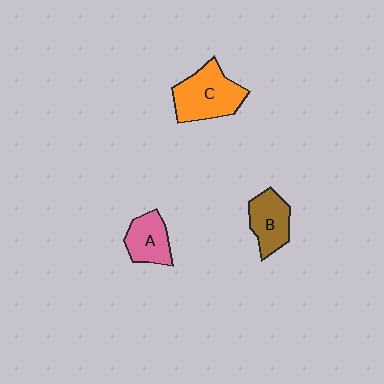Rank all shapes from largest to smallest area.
From largest to smallest: C (orange), B (brown), A (pink).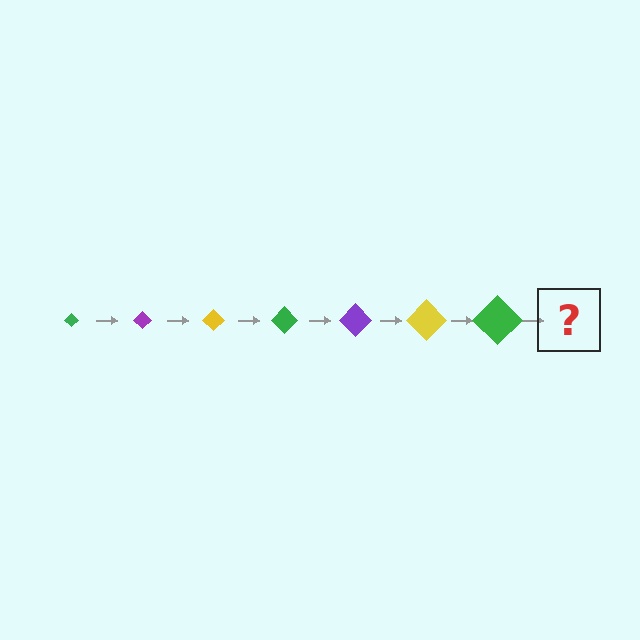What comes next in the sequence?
The next element should be a purple diamond, larger than the previous one.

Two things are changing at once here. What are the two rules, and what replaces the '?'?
The two rules are that the diamond grows larger each step and the color cycles through green, purple, and yellow. The '?' should be a purple diamond, larger than the previous one.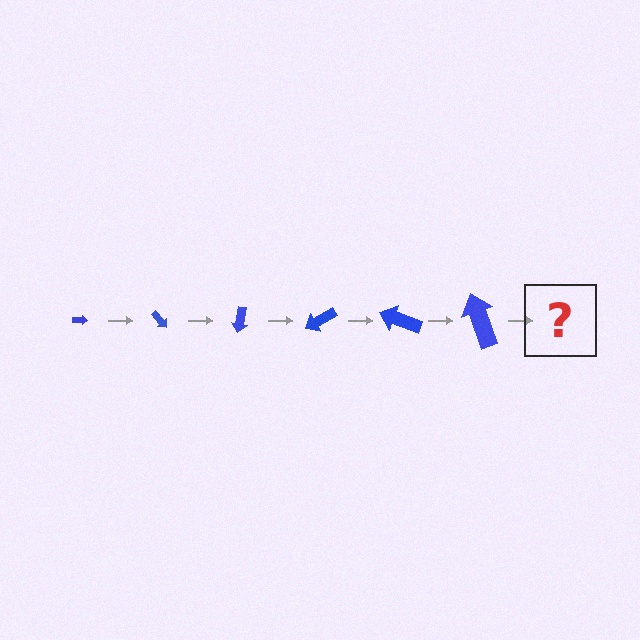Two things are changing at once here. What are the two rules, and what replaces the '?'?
The two rules are that the arrow grows larger each step and it rotates 50 degrees each step. The '?' should be an arrow, larger than the previous one and rotated 300 degrees from the start.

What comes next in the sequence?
The next element should be an arrow, larger than the previous one and rotated 300 degrees from the start.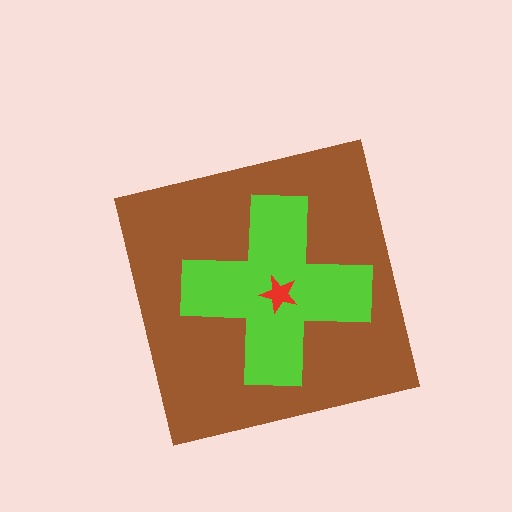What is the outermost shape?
The brown square.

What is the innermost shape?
The red star.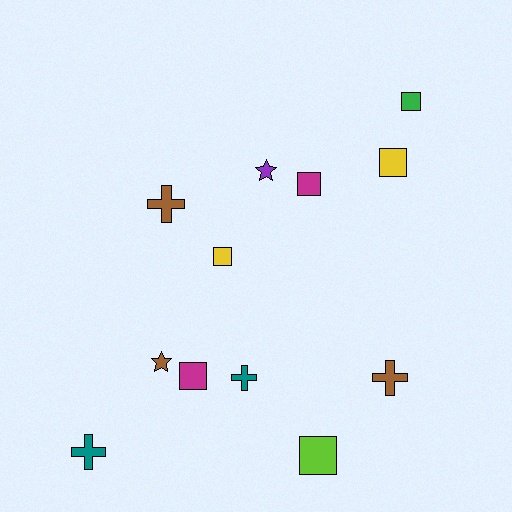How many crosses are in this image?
There are 4 crosses.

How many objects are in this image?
There are 12 objects.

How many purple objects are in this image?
There is 1 purple object.